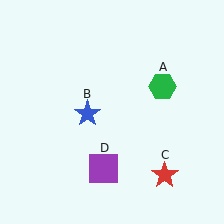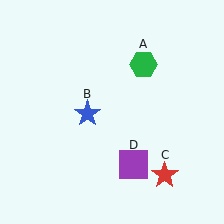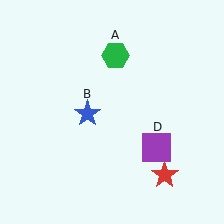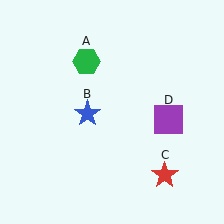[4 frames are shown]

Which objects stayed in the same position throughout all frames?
Blue star (object B) and red star (object C) remained stationary.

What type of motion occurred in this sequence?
The green hexagon (object A), purple square (object D) rotated counterclockwise around the center of the scene.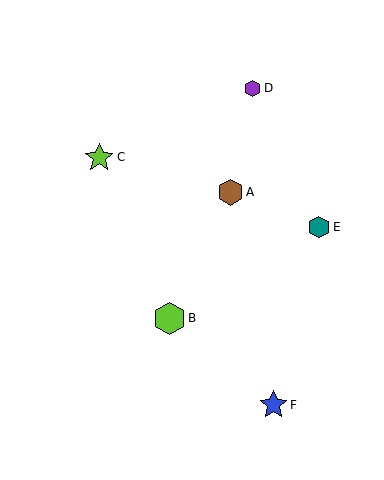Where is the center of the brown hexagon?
The center of the brown hexagon is at (230, 192).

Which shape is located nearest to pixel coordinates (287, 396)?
The blue star (labeled F) at (273, 405) is nearest to that location.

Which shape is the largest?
The lime hexagon (labeled B) is the largest.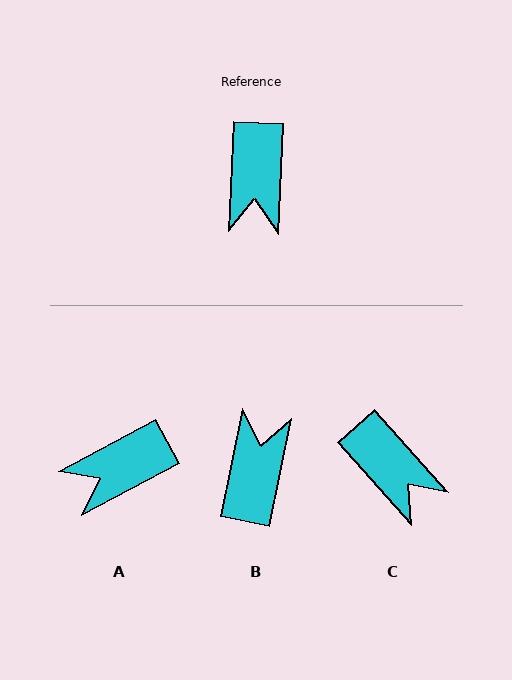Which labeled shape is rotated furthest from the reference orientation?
B, about 171 degrees away.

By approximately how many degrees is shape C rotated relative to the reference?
Approximately 45 degrees counter-clockwise.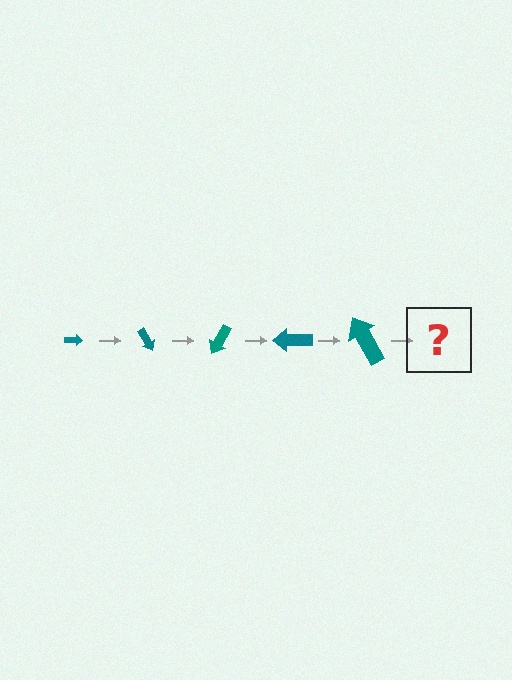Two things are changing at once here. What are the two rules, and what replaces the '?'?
The two rules are that the arrow grows larger each step and it rotates 60 degrees each step. The '?' should be an arrow, larger than the previous one and rotated 300 degrees from the start.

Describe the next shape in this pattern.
It should be an arrow, larger than the previous one and rotated 300 degrees from the start.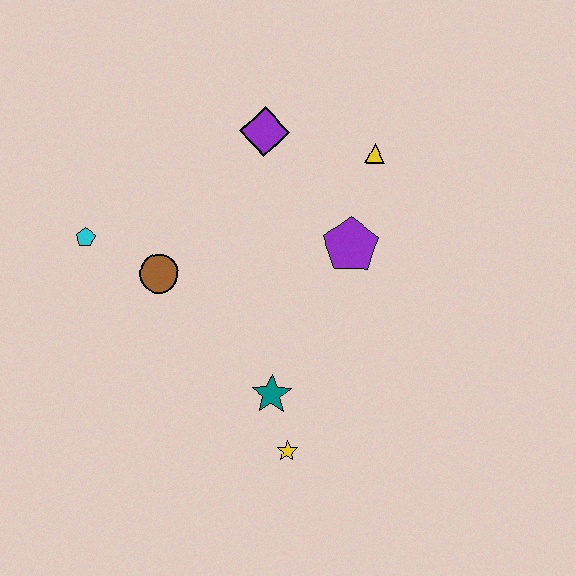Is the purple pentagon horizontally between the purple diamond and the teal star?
No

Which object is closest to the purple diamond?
The yellow triangle is closest to the purple diamond.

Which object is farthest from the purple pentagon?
The cyan pentagon is farthest from the purple pentagon.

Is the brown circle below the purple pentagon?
Yes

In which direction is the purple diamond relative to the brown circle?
The purple diamond is above the brown circle.